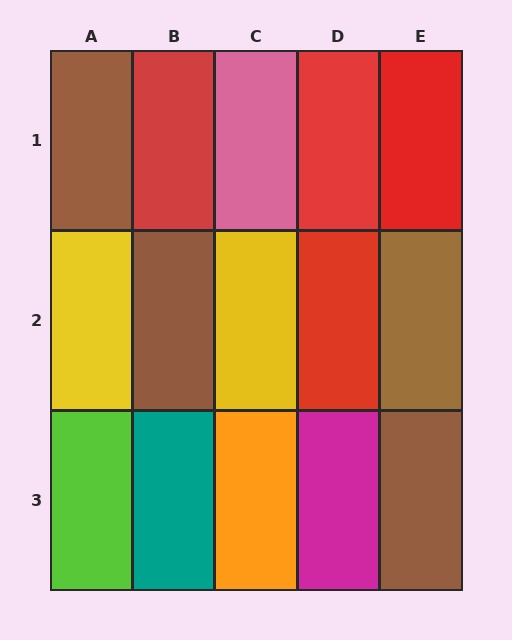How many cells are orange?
1 cell is orange.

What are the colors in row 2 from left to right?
Yellow, brown, yellow, red, brown.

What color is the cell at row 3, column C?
Orange.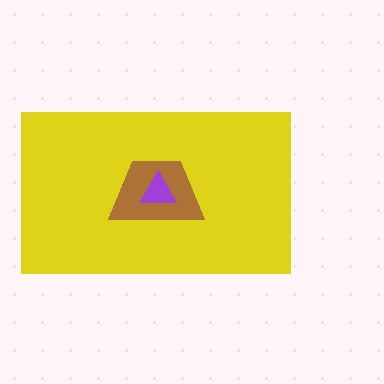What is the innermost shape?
The purple triangle.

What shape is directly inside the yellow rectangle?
The brown trapezoid.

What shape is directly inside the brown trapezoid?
The purple triangle.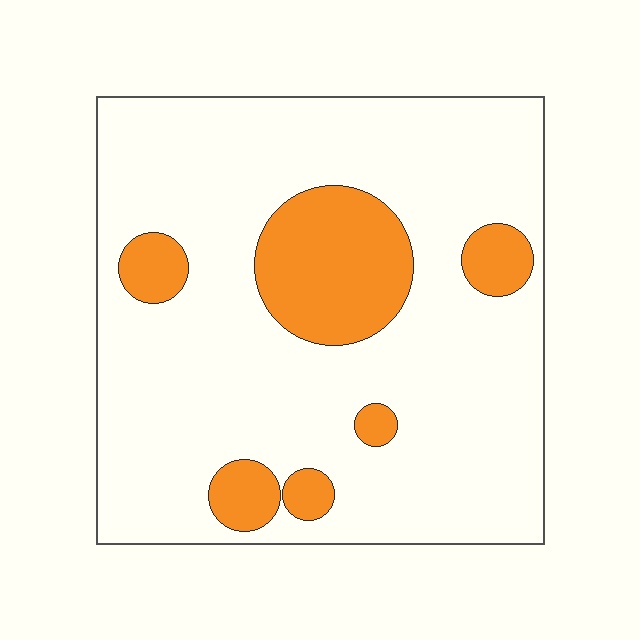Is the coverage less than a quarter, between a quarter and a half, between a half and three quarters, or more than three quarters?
Less than a quarter.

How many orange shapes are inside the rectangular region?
6.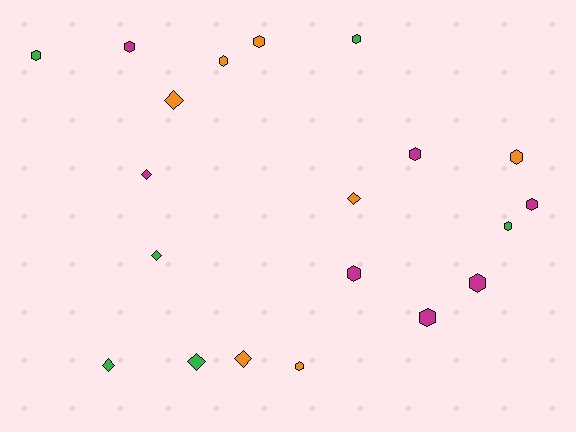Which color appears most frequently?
Magenta, with 7 objects.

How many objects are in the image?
There are 20 objects.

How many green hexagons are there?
There are 3 green hexagons.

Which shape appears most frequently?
Hexagon, with 13 objects.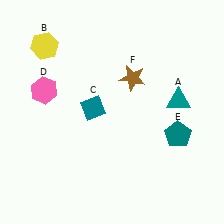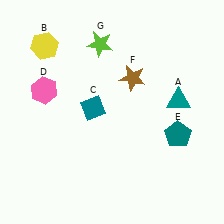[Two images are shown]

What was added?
A lime star (G) was added in Image 2.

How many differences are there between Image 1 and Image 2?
There is 1 difference between the two images.